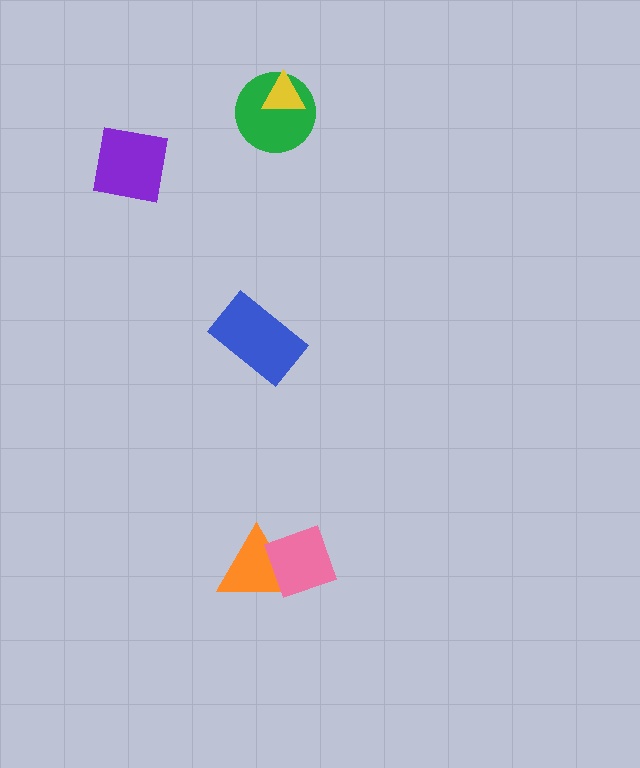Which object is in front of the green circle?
The yellow triangle is in front of the green circle.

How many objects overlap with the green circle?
1 object overlaps with the green circle.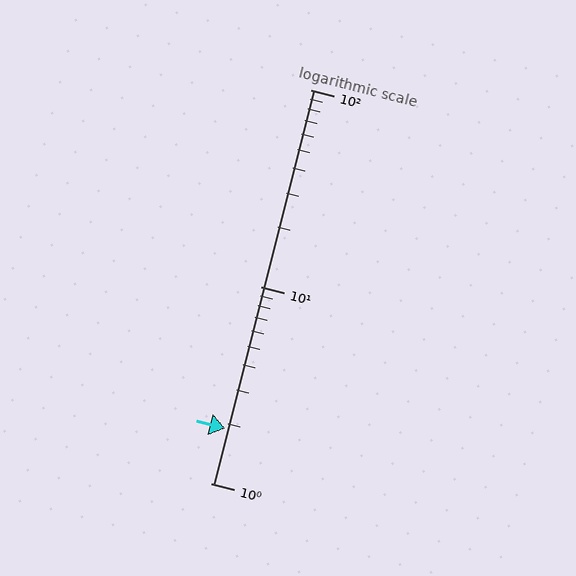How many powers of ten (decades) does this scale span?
The scale spans 2 decades, from 1 to 100.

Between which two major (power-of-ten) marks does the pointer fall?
The pointer is between 1 and 10.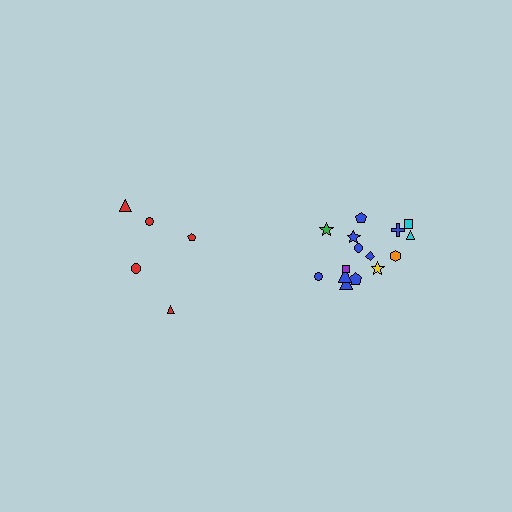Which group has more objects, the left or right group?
The right group.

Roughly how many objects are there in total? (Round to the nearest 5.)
Roughly 20 objects in total.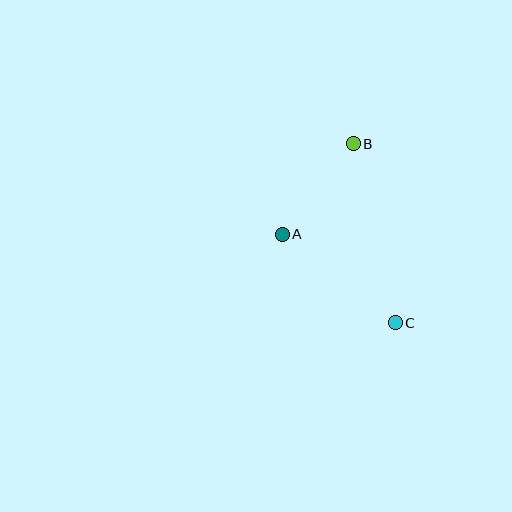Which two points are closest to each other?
Points A and B are closest to each other.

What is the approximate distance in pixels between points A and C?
The distance between A and C is approximately 144 pixels.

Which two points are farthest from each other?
Points B and C are farthest from each other.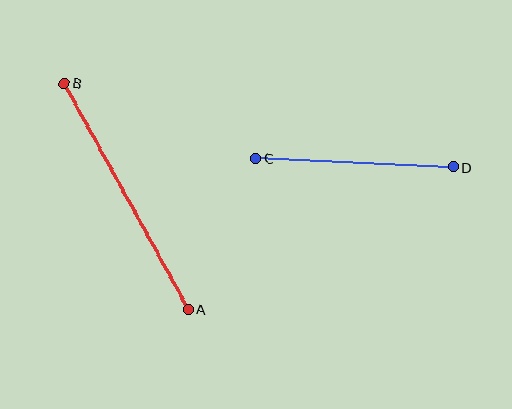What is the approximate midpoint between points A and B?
The midpoint is at approximately (126, 196) pixels.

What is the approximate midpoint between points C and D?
The midpoint is at approximately (355, 163) pixels.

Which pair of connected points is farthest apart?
Points A and B are farthest apart.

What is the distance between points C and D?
The distance is approximately 198 pixels.